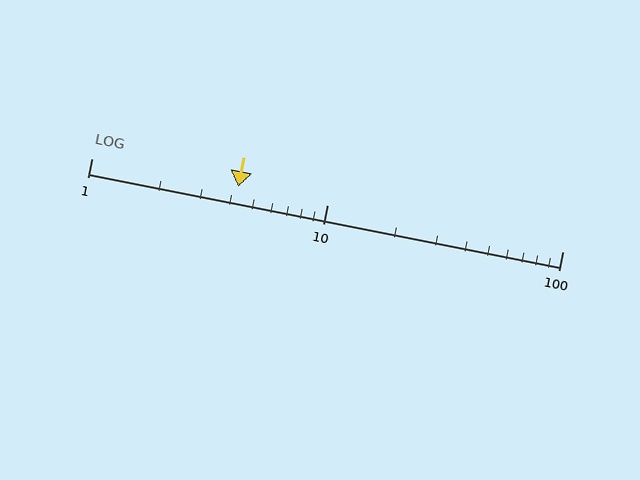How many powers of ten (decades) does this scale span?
The scale spans 2 decades, from 1 to 100.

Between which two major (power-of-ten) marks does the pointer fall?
The pointer is between 1 and 10.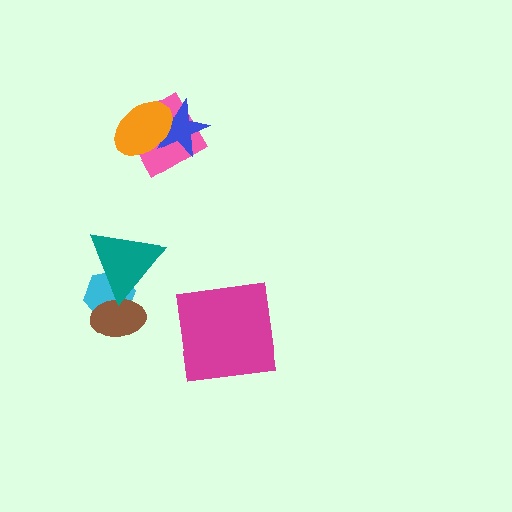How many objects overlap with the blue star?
2 objects overlap with the blue star.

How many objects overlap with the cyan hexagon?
2 objects overlap with the cyan hexagon.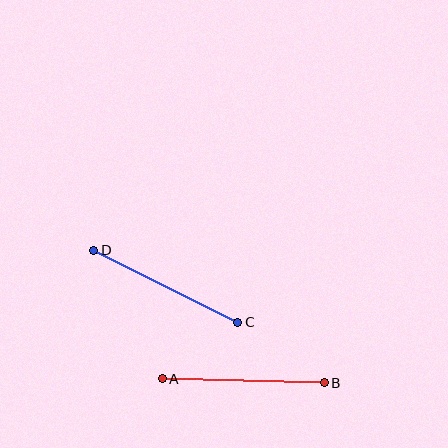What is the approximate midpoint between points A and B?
The midpoint is at approximately (243, 381) pixels.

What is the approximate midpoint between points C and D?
The midpoint is at approximately (166, 286) pixels.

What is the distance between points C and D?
The distance is approximately 161 pixels.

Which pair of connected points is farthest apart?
Points A and B are farthest apart.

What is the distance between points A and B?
The distance is approximately 162 pixels.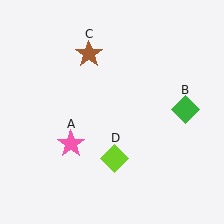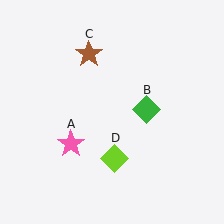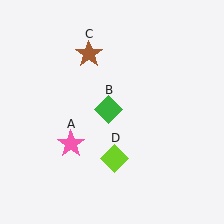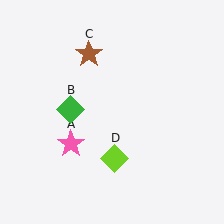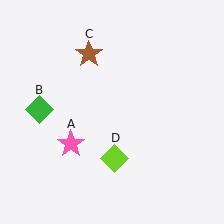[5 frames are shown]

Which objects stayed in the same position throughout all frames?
Pink star (object A) and brown star (object C) and lime diamond (object D) remained stationary.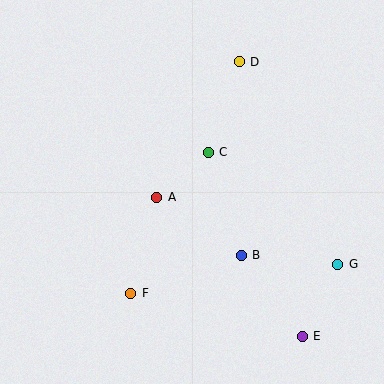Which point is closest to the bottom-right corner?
Point E is closest to the bottom-right corner.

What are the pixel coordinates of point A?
Point A is at (157, 197).